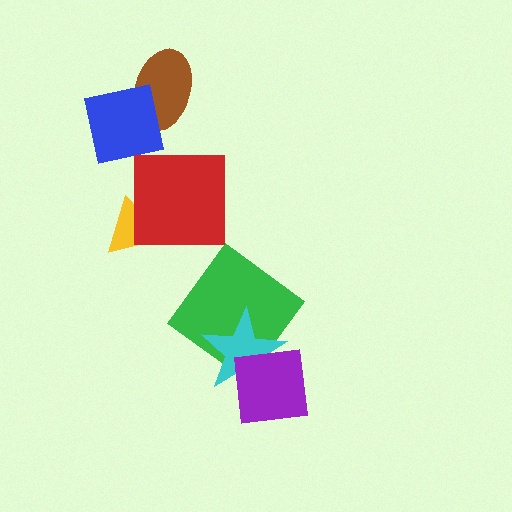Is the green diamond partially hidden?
Yes, it is partially covered by another shape.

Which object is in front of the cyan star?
The purple square is in front of the cyan star.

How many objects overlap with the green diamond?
2 objects overlap with the green diamond.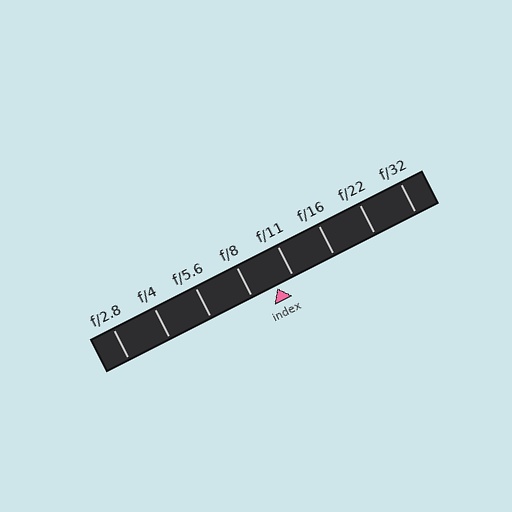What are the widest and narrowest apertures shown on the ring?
The widest aperture shown is f/2.8 and the narrowest is f/32.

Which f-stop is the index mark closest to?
The index mark is closest to f/11.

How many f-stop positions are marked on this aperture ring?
There are 8 f-stop positions marked.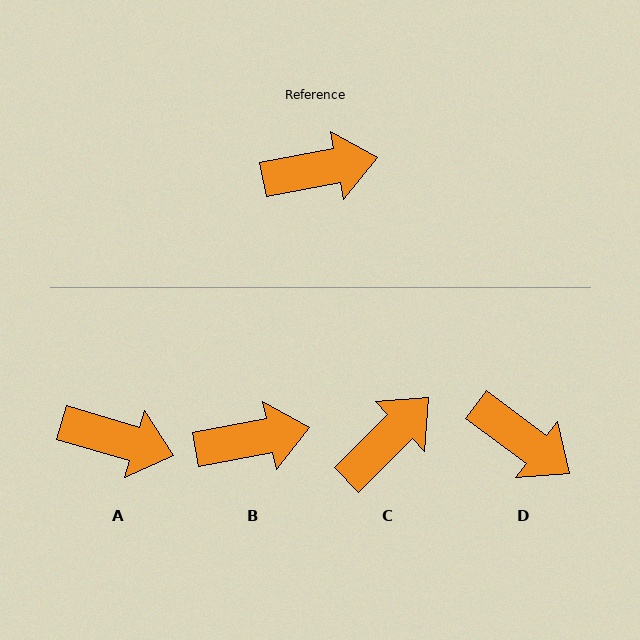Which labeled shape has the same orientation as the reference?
B.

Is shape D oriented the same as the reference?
No, it is off by about 47 degrees.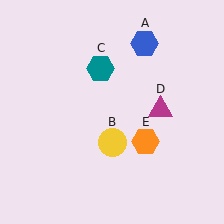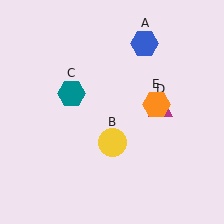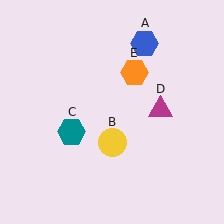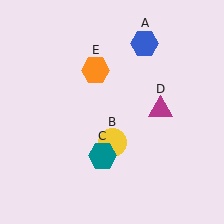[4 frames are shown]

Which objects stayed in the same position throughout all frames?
Blue hexagon (object A) and yellow circle (object B) and magenta triangle (object D) remained stationary.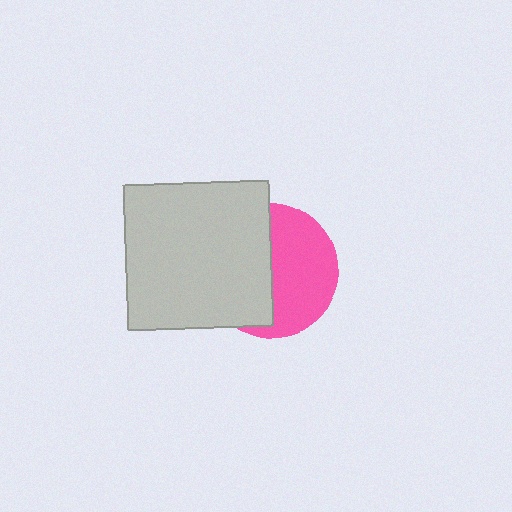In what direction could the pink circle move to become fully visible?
The pink circle could move right. That would shift it out from behind the light gray square entirely.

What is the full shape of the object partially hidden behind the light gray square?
The partially hidden object is a pink circle.